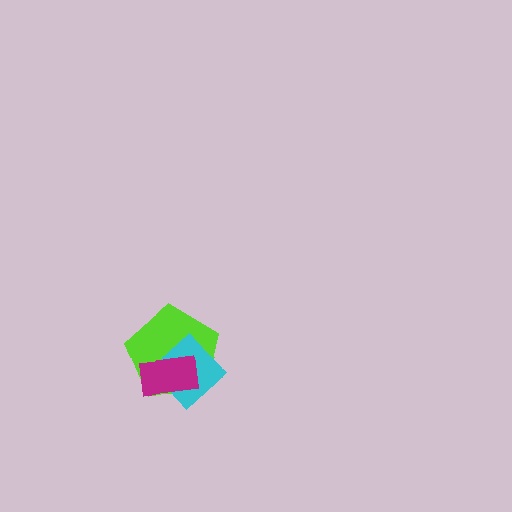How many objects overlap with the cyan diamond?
2 objects overlap with the cyan diamond.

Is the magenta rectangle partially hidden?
No, no other shape covers it.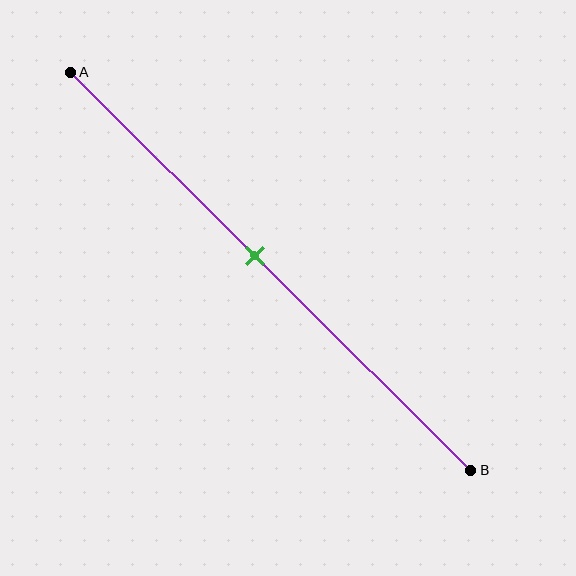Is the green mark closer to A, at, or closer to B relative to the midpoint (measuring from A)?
The green mark is closer to point A than the midpoint of segment AB.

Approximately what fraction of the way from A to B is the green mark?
The green mark is approximately 45% of the way from A to B.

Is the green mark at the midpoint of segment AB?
No, the mark is at about 45% from A, not at the 50% midpoint.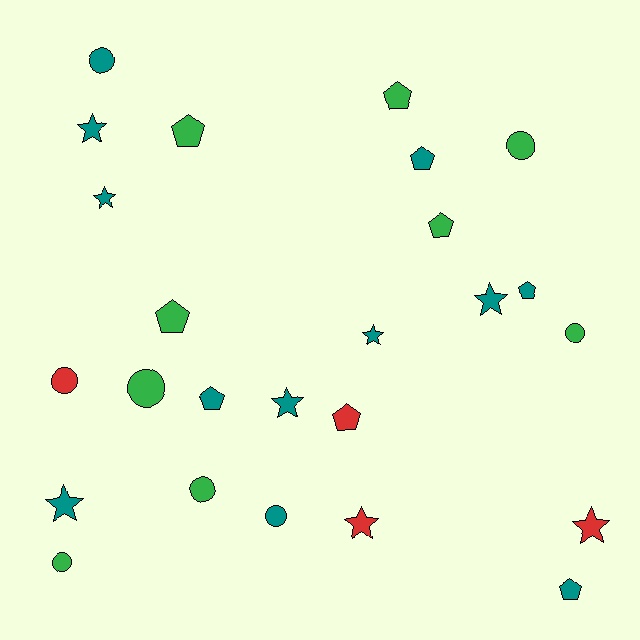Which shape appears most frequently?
Pentagon, with 9 objects.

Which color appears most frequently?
Teal, with 12 objects.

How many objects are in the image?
There are 25 objects.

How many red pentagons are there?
There is 1 red pentagon.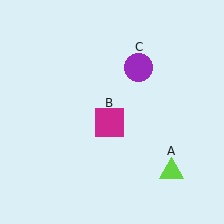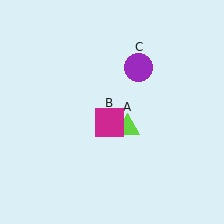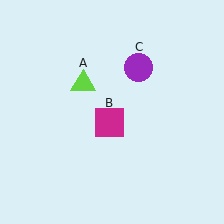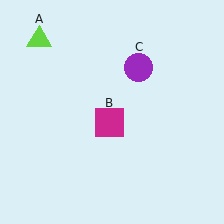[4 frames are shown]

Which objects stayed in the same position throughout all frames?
Magenta square (object B) and purple circle (object C) remained stationary.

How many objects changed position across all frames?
1 object changed position: lime triangle (object A).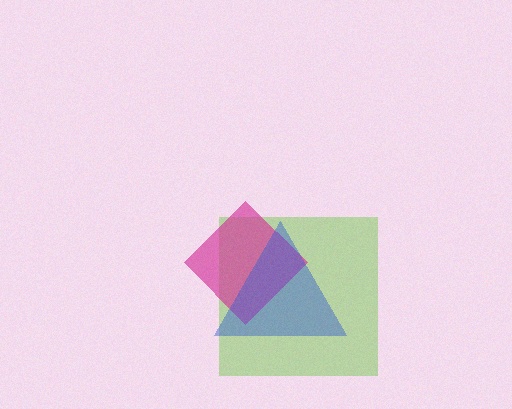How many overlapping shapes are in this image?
There are 3 overlapping shapes in the image.